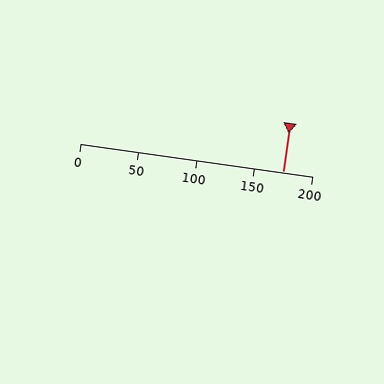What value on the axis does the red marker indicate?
The marker indicates approximately 175.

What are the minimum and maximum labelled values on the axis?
The axis runs from 0 to 200.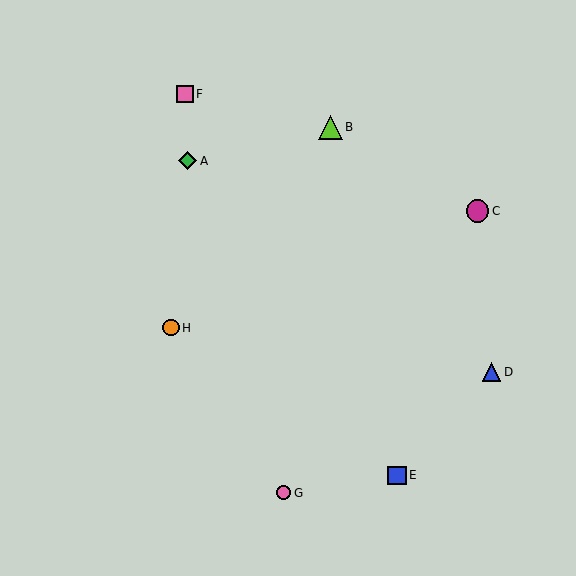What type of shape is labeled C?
Shape C is a magenta circle.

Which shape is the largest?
The lime triangle (labeled B) is the largest.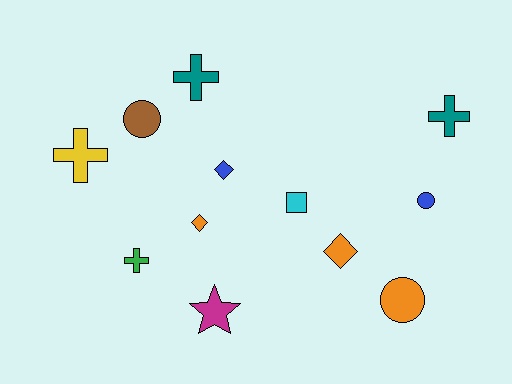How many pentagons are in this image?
There are no pentagons.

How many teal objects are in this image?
There are 2 teal objects.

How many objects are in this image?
There are 12 objects.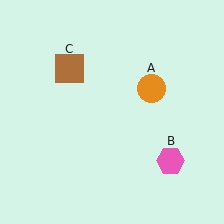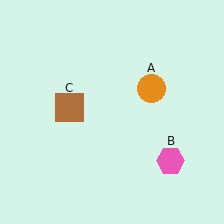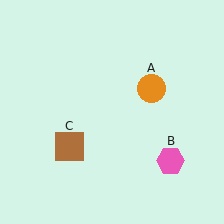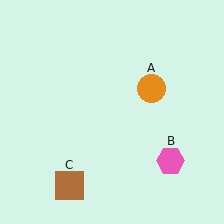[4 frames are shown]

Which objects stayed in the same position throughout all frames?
Orange circle (object A) and pink hexagon (object B) remained stationary.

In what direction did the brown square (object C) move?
The brown square (object C) moved down.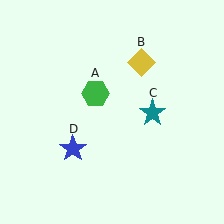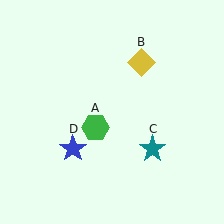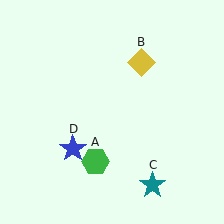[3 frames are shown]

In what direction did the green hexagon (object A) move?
The green hexagon (object A) moved down.